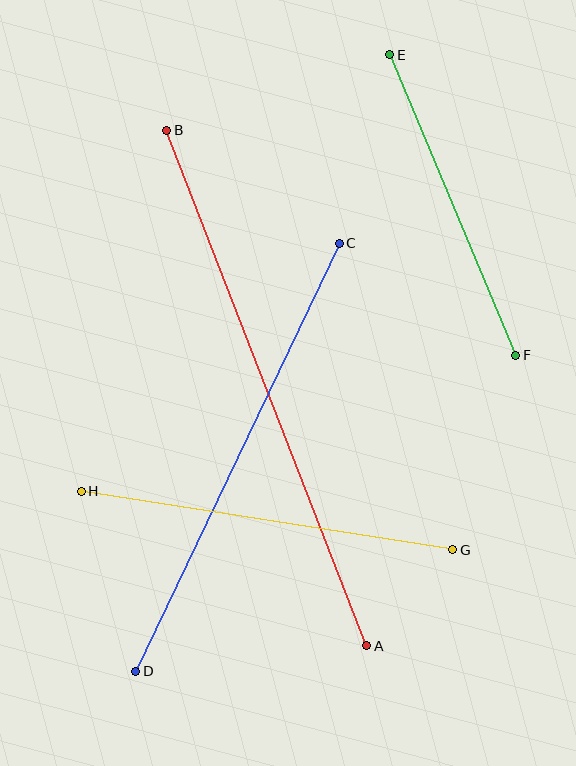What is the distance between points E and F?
The distance is approximately 326 pixels.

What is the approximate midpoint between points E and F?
The midpoint is at approximately (453, 205) pixels.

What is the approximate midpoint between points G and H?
The midpoint is at approximately (267, 520) pixels.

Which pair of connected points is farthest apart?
Points A and B are farthest apart.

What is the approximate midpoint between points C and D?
The midpoint is at approximately (238, 457) pixels.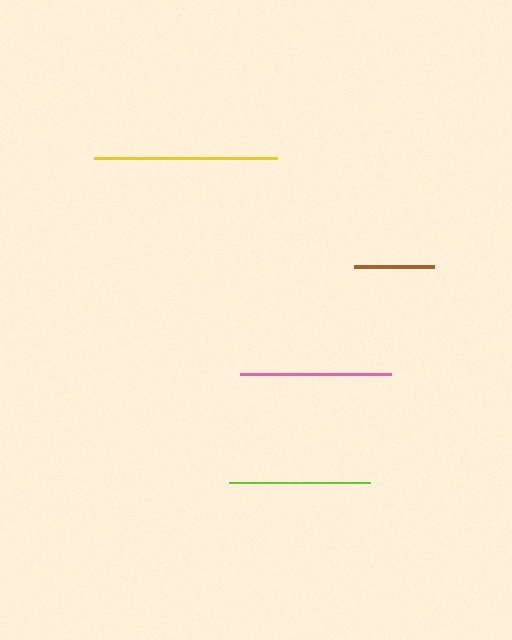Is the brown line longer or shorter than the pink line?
The pink line is longer than the brown line.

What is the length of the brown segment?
The brown segment is approximately 79 pixels long.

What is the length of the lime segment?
The lime segment is approximately 140 pixels long.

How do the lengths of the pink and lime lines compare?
The pink and lime lines are approximately the same length.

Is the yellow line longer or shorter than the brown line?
The yellow line is longer than the brown line.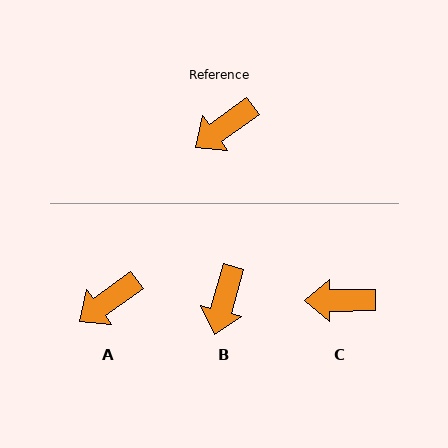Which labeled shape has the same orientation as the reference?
A.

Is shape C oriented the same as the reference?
No, it is off by about 36 degrees.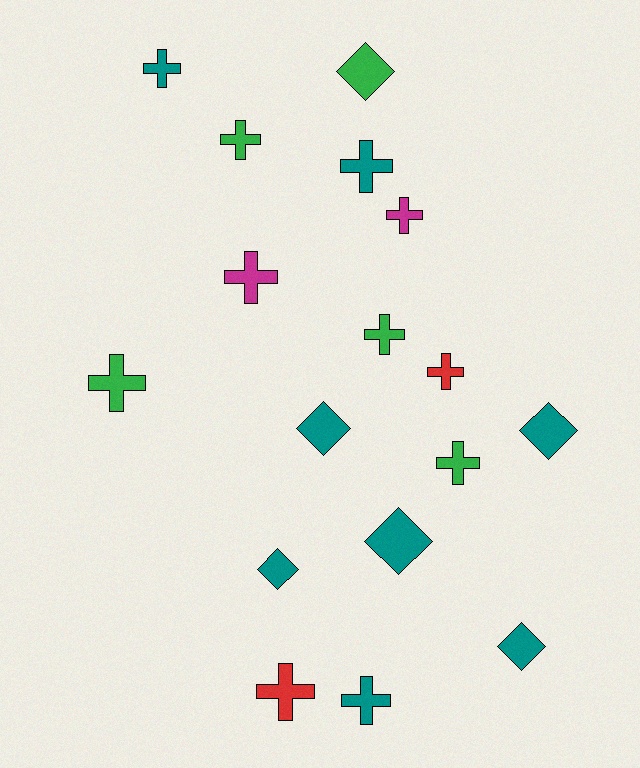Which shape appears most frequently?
Cross, with 11 objects.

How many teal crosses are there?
There are 3 teal crosses.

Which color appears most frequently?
Teal, with 8 objects.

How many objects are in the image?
There are 17 objects.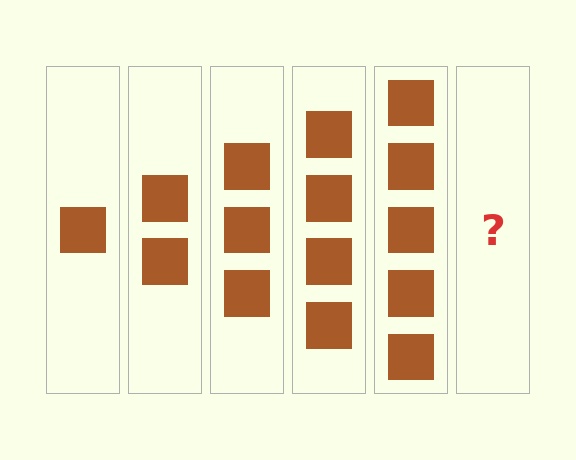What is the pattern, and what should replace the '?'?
The pattern is that each step adds one more square. The '?' should be 6 squares.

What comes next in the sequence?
The next element should be 6 squares.